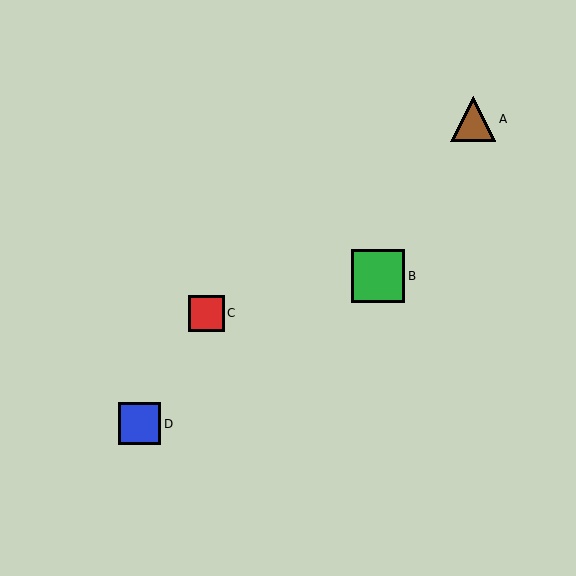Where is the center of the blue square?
The center of the blue square is at (140, 424).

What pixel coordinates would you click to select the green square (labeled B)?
Click at (378, 276) to select the green square B.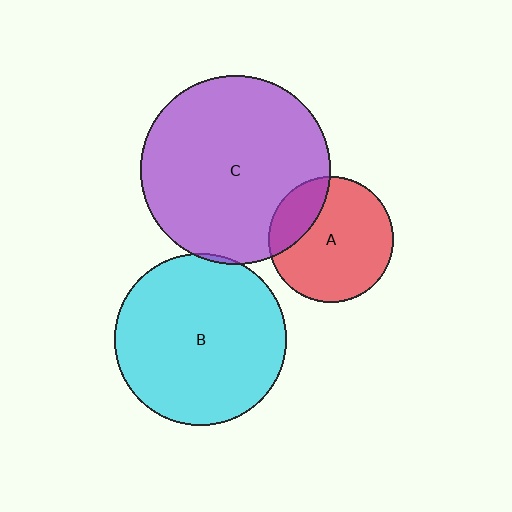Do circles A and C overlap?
Yes.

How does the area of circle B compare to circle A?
Approximately 1.9 times.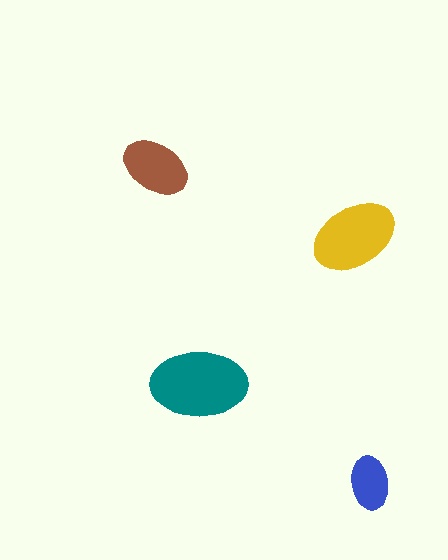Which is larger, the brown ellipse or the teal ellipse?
The teal one.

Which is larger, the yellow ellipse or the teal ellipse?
The teal one.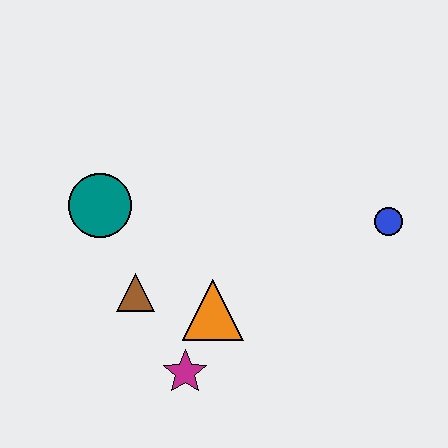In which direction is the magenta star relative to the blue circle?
The magenta star is to the left of the blue circle.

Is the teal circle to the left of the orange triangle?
Yes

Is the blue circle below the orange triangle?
No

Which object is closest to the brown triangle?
The orange triangle is closest to the brown triangle.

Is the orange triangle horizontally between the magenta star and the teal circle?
No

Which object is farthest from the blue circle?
The teal circle is farthest from the blue circle.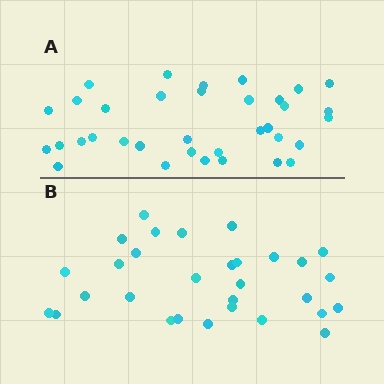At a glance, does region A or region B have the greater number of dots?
Region A (the top region) has more dots.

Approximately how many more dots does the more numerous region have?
Region A has about 5 more dots than region B.